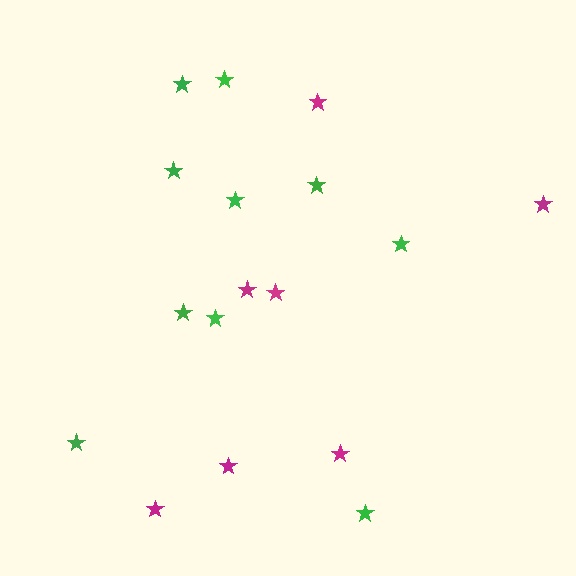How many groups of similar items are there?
There are 2 groups: one group of green stars (10) and one group of magenta stars (7).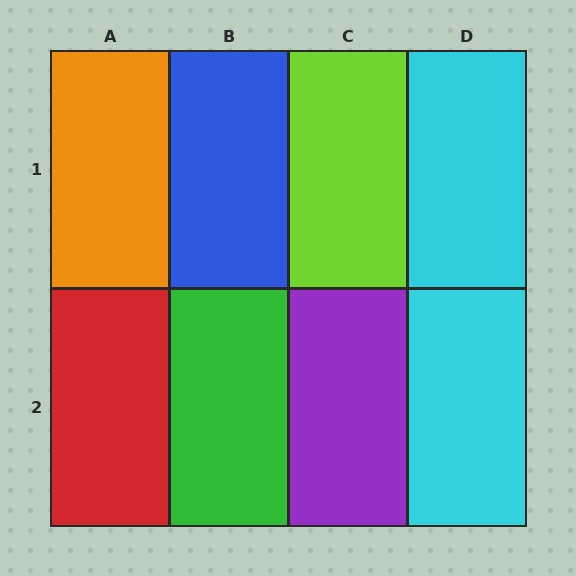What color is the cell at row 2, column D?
Cyan.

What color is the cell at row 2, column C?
Purple.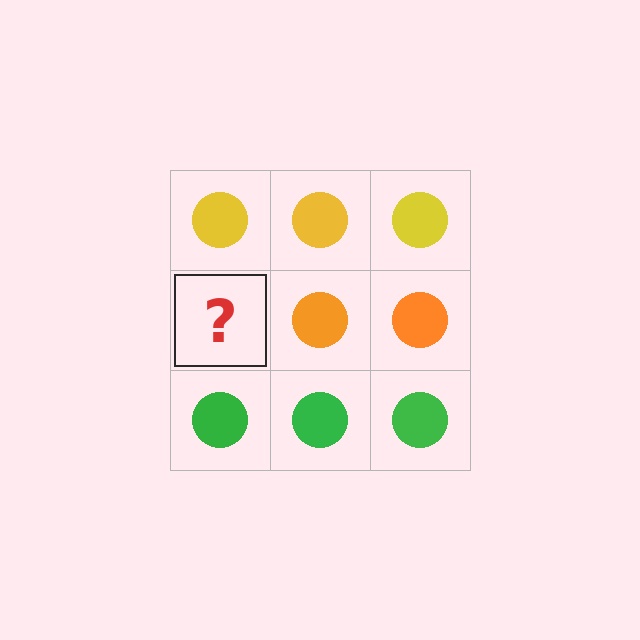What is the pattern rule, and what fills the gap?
The rule is that each row has a consistent color. The gap should be filled with an orange circle.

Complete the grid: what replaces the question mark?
The question mark should be replaced with an orange circle.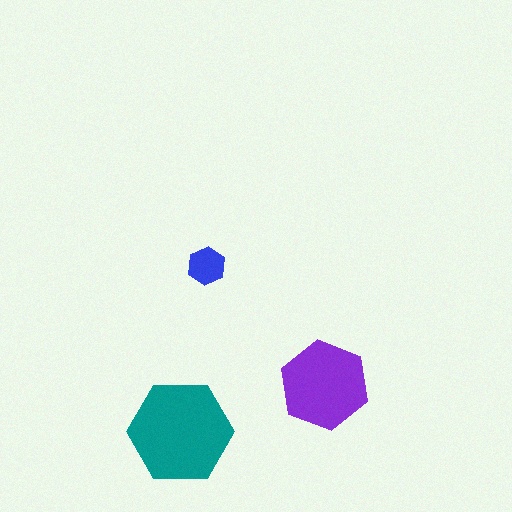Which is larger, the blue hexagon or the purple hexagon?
The purple one.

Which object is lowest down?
The teal hexagon is bottommost.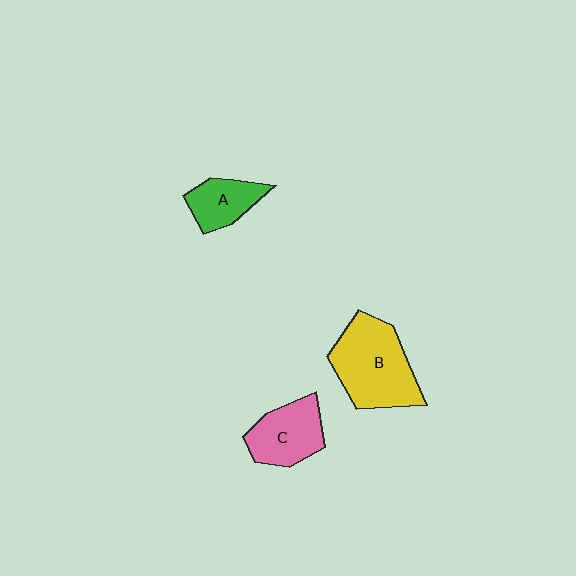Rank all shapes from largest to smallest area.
From largest to smallest: B (yellow), C (pink), A (green).